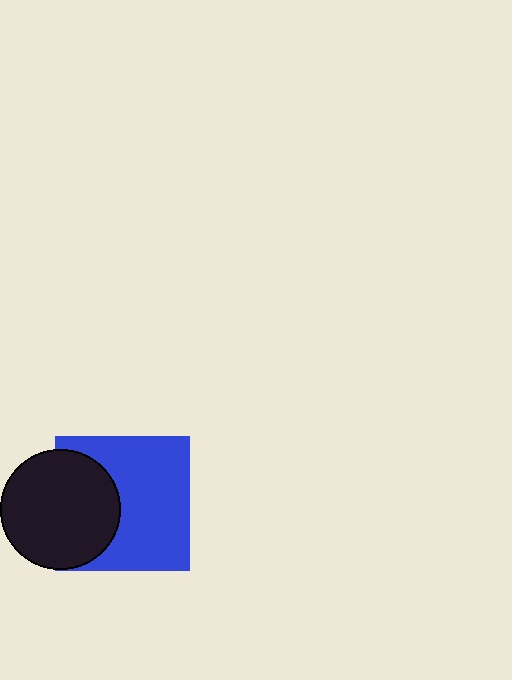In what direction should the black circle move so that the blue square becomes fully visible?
The black circle should move left. That is the shortest direction to clear the overlap and leave the blue square fully visible.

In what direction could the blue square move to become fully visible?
The blue square could move right. That would shift it out from behind the black circle entirely.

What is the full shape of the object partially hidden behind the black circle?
The partially hidden object is a blue square.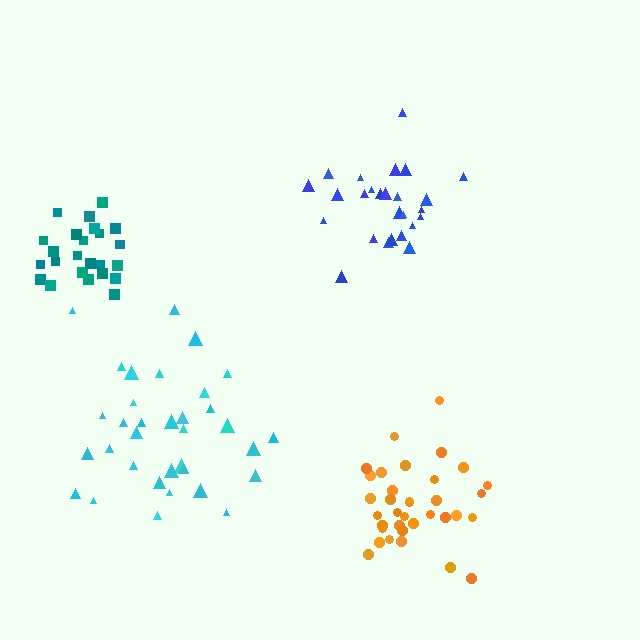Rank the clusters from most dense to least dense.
teal, orange, blue, cyan.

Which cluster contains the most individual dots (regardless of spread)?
Orange (35).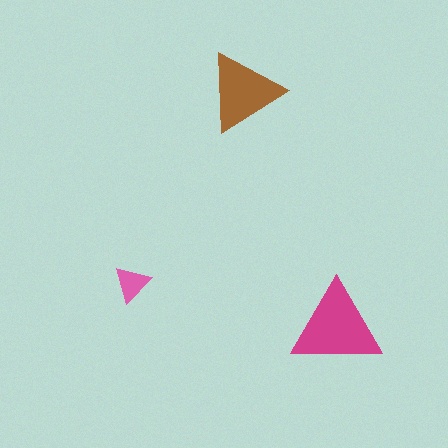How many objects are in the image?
There are 3 objects in the image.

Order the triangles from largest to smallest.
the magenta one, the brown one, the pink one.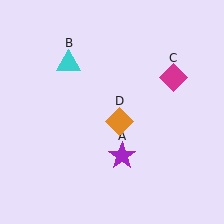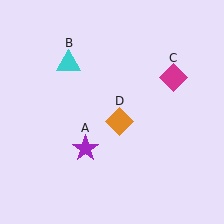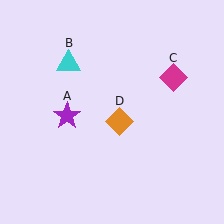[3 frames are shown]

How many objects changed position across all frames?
1 object changed position: purple star (object A).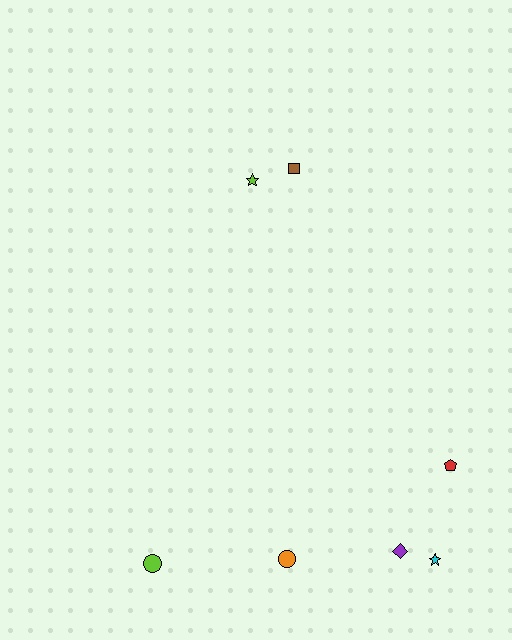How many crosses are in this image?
There are no crosses.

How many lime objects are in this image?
There are 2 lime objects.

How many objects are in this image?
There are 7 objects.